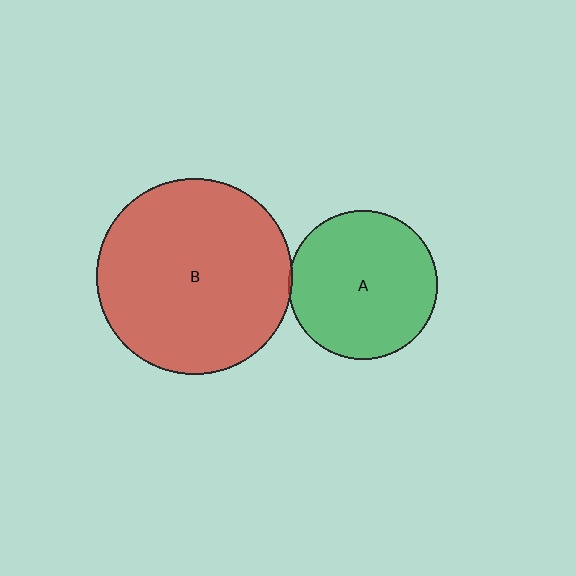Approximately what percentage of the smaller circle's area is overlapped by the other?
Approximately 5%.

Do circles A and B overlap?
Yes.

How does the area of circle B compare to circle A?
Approximately 1.7 times.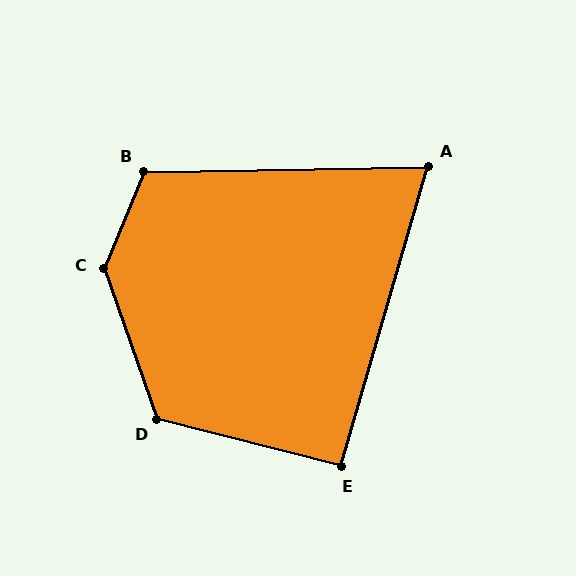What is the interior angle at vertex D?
Approximately 124 degrees (obtuse).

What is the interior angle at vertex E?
Approximately 92 degrees (approximately right).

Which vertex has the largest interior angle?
C, at approximately 138 degrees.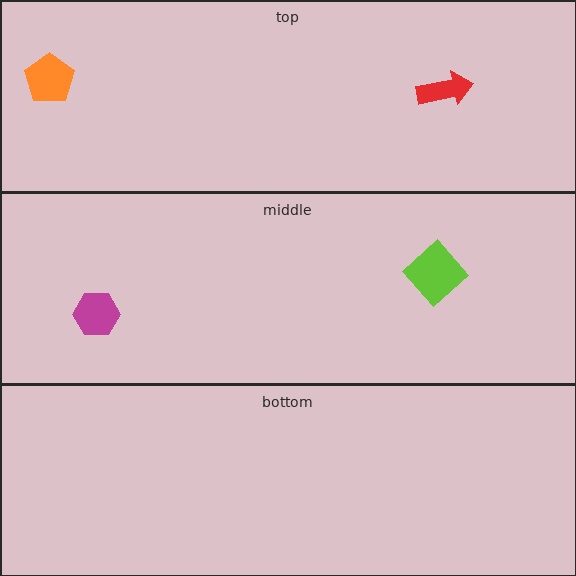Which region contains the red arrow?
The top region.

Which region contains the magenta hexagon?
The middle region.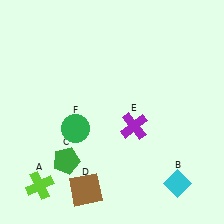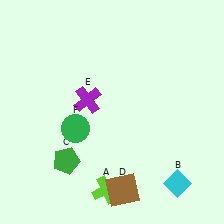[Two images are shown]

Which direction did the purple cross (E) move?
The purple cross (E) moved left.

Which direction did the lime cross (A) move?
The lime cross (A) moved right.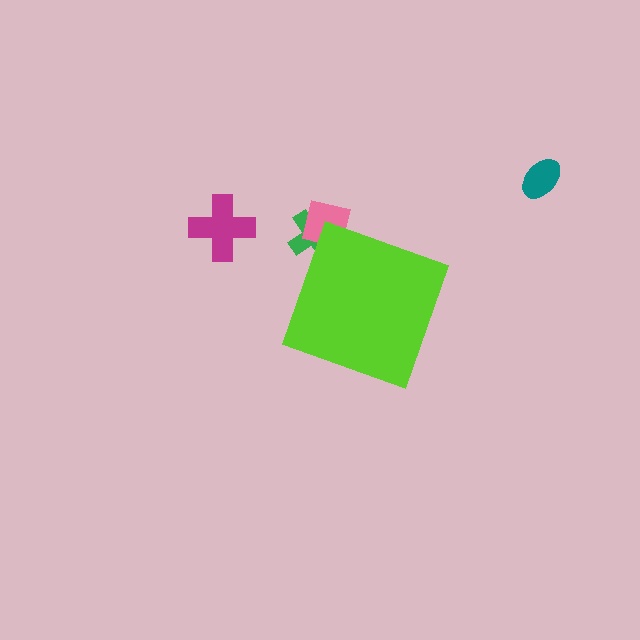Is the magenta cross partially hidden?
No, the magenta cross is fully visible.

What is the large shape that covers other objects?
A lime diamond.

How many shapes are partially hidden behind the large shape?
2 shapes are partially hidden.